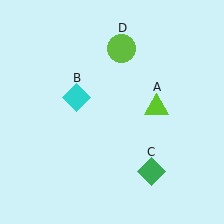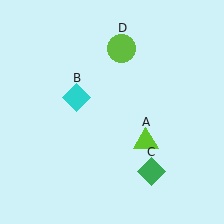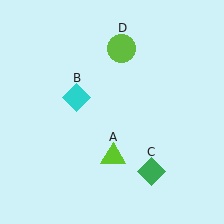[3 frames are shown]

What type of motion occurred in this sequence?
The lime triangle (object A) rotated clockwise around the center of the scene.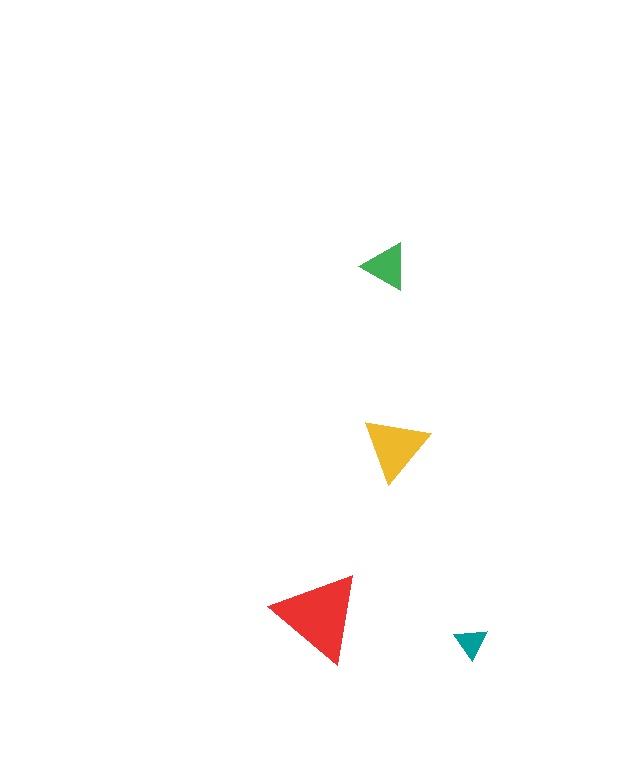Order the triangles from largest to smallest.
the red one, the yellow one, the green one, the teal one.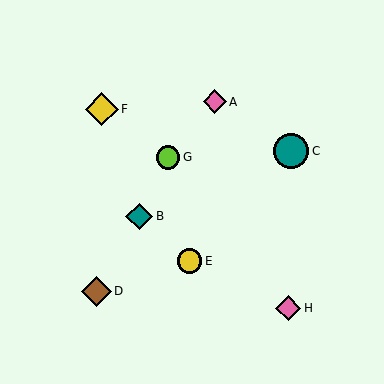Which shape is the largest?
The teal circle (labeled C) is the largest.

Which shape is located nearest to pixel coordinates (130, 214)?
The teal diamond (labeled B) at (139, 216) is nearest to that location.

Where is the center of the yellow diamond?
The center of the yellow diamond is at (102, 109).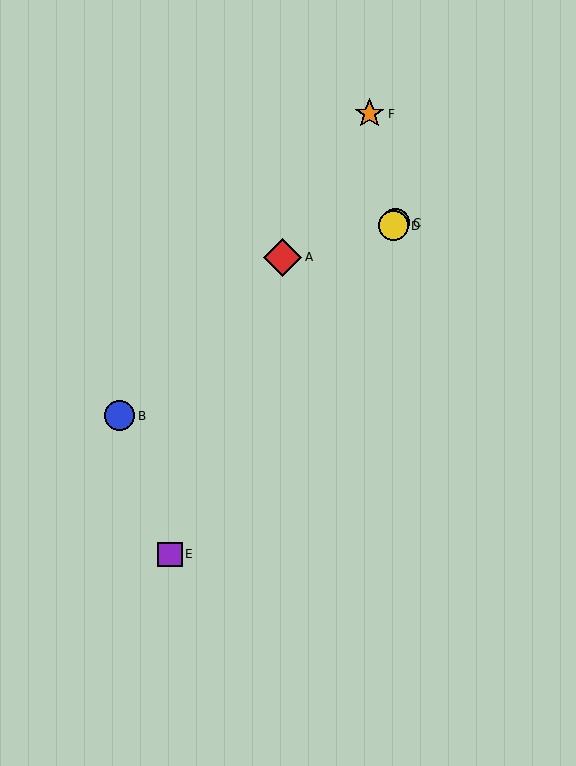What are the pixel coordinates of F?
Object F is at (370, 114).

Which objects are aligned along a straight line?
Objects C, D, E are aligned along a straight line.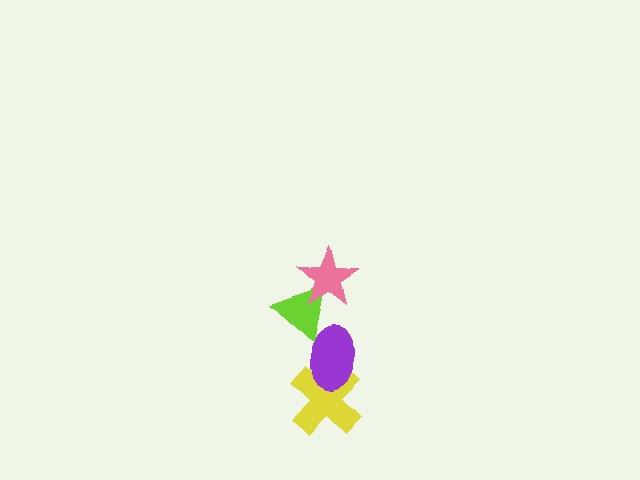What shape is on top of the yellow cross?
The purple ellipse is on top of the yellow cross.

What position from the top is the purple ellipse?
The purple ellipse is 3rd from the top.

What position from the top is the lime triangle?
The lime triangle is 2nd from the top.